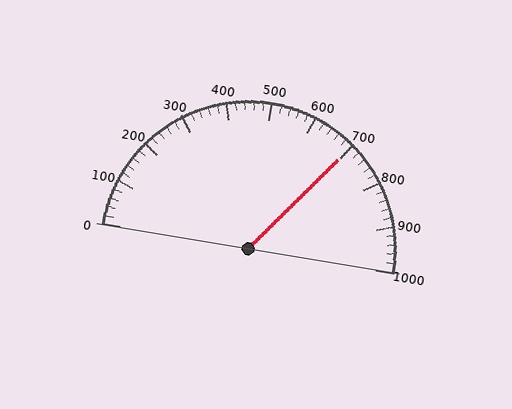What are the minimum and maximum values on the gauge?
The gauge ranges from 0 to 1000.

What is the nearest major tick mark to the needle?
The nearest major tick mark is 700.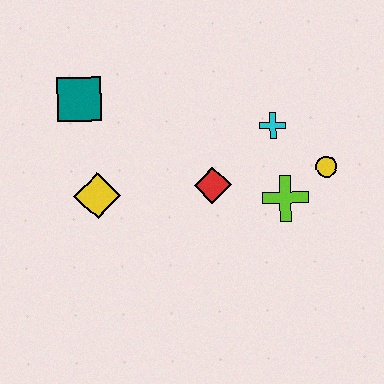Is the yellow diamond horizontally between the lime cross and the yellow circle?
No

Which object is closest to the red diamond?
The lime cross is closest to the red diamond.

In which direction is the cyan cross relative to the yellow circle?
The cyan cross is to the left of the yellow circle.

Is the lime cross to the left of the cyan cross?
No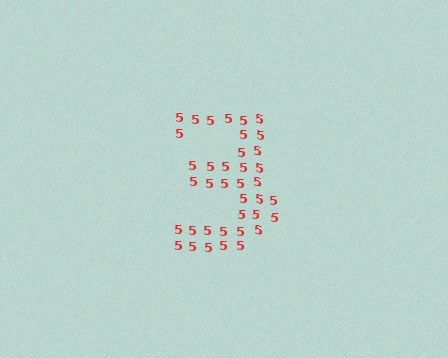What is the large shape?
The large shape is the digit 3.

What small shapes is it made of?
It is made of small digit 5's.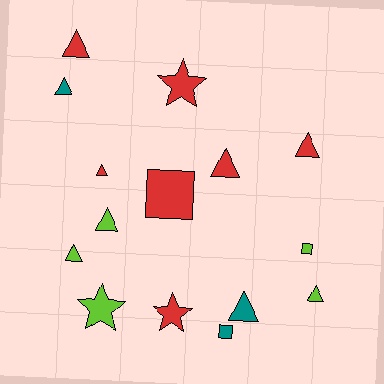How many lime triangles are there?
There are 3 lime triangles.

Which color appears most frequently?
Red, with 7 objects.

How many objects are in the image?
There are 15 objects.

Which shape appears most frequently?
Triangle, with 9 objects.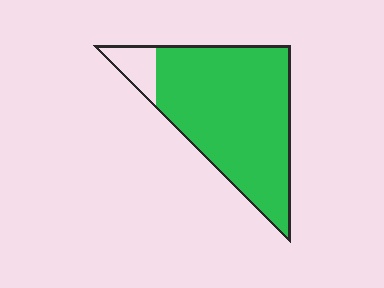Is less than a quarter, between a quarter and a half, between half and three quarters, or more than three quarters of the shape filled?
More than three quarters.